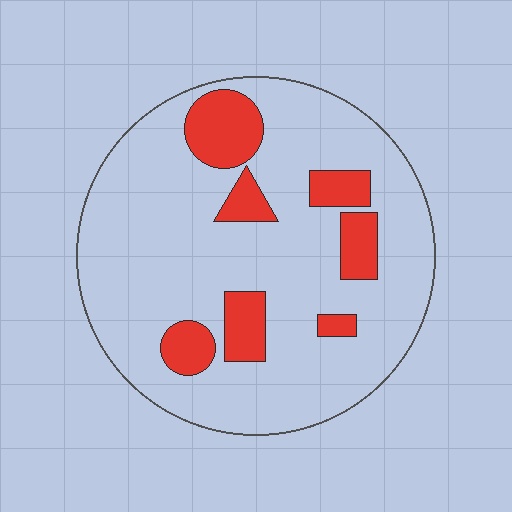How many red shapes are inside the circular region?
7.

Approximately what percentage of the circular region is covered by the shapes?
Approximately 20%.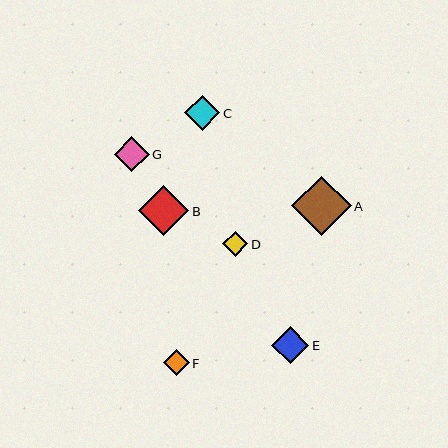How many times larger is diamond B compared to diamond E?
Diamond B is approximately 1.4 times the size of diamond E.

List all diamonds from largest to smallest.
From largest to smallest: A, B, E, G, C, F, D.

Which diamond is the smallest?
Diamond D is the smallest with a size of approximately 25 pixels.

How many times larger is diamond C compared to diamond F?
Diamond C is approximately 1.4 times the size of diamond F.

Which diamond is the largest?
Diamond A is the largest with a size of approximately 59 pixels.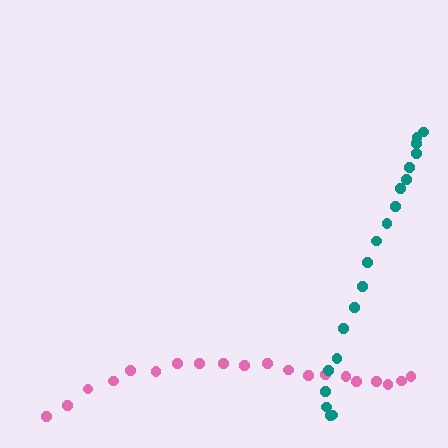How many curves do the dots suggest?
There are 2 distinct paths.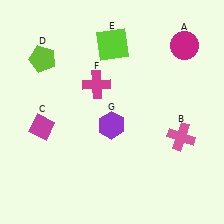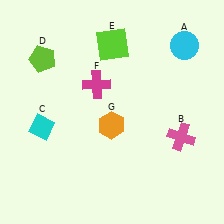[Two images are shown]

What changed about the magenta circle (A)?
In Image 1, A is magenta. In Image 2, it changed to cyan.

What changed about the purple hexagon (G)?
In Image 1, G is purple. In Image 2, it changed to orange.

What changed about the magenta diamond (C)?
In Image 1, C is magenta. In Image 2, it changed to cyan.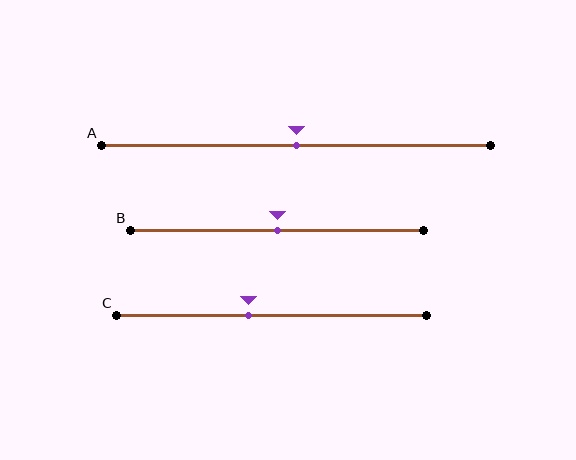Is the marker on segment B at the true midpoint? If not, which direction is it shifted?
Yes, the marker on segment B is at the true midpoint.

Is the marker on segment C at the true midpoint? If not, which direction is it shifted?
No, the marker on segment C is shifted to the left by about 8% of the segment length.